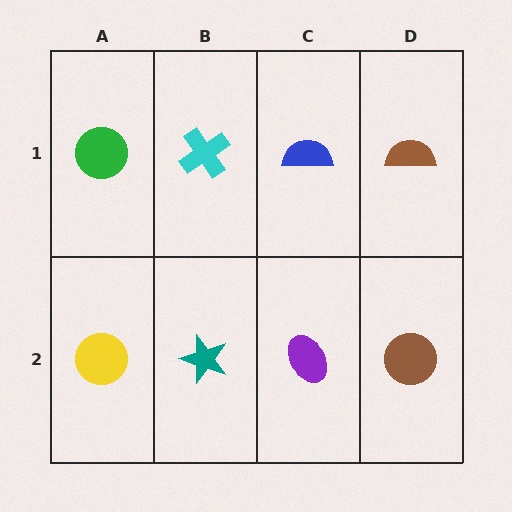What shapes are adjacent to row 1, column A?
A yellow circle (row 2, column A), a cyan cross (row 1, column B).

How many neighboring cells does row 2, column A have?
2.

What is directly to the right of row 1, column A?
A cyan cross.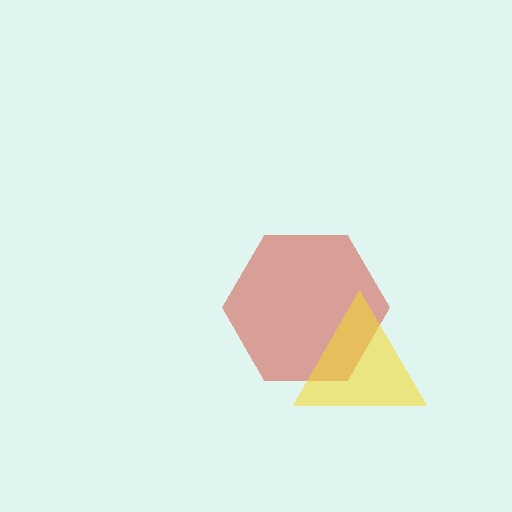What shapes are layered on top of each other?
The layered shapes are: a red hexagon, a yellow triangle.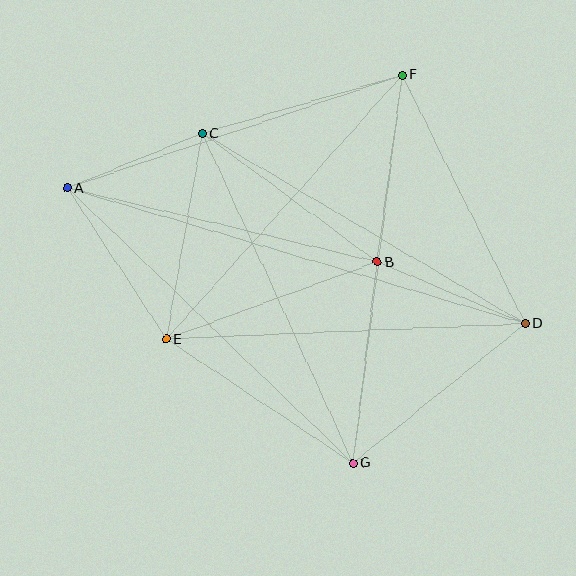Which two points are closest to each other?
Points A and C are closest to each other.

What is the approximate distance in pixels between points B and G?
The distance between B and G is approximately 203 pixels.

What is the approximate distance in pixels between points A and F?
The distance between A and F is approximately 353 pixels.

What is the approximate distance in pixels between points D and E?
The distance between D and E is approximately 359 pixels.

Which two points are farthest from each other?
Points A and D are farthest from each other.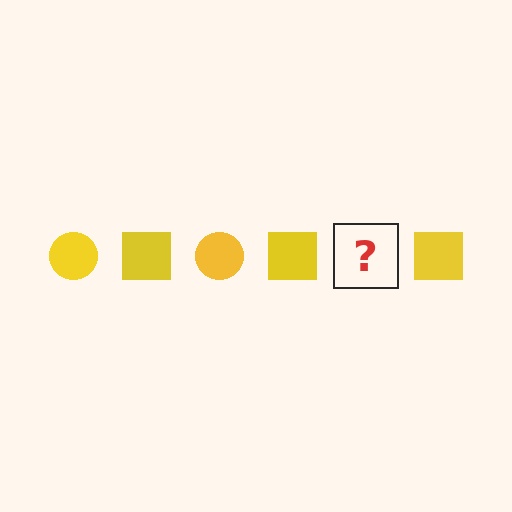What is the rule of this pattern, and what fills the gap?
The rule is that the pattern cycles through circle, square shapes in yellow. The gap should be filled with a yellow circle.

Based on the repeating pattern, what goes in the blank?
The blank should be a yellow circle.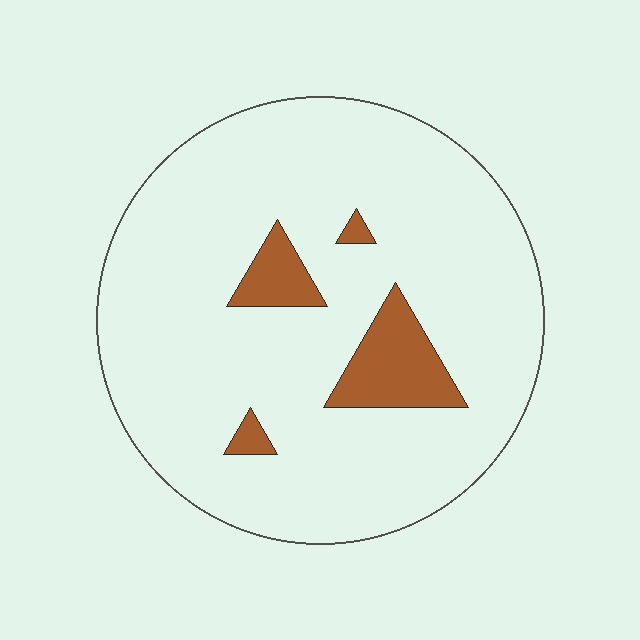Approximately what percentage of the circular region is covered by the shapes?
Approximately 10%.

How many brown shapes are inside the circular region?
4.